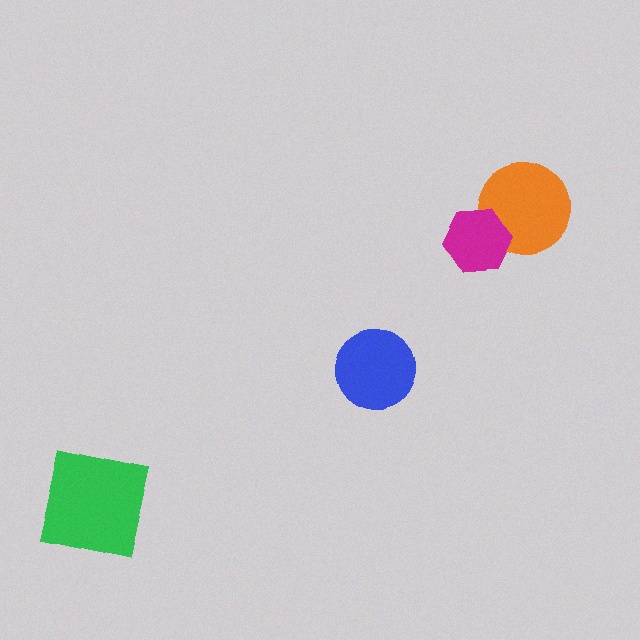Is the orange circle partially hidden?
Yes, it is partially covered by another shape.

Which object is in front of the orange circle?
The magenta hexagon is in front of the orange circle.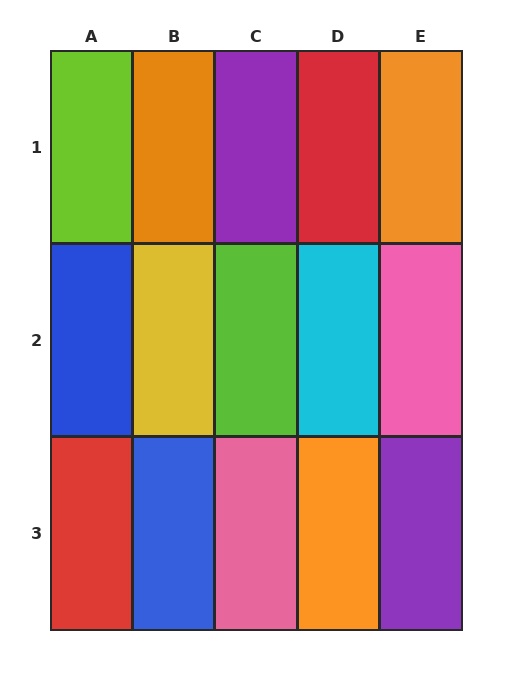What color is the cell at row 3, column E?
Purple.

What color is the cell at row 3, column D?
Orange.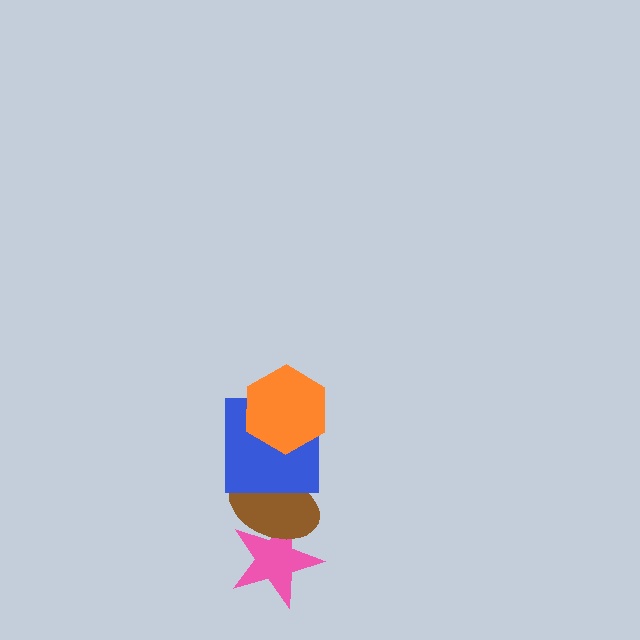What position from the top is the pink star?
The pink star is 4th from the top.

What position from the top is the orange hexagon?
The orange hexagon is 1st from the top.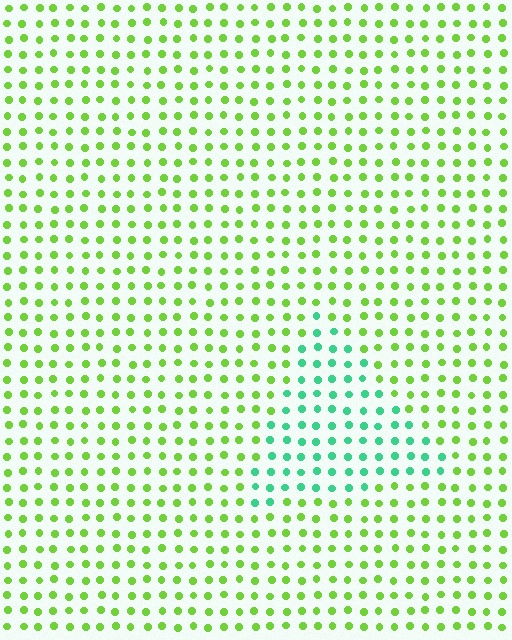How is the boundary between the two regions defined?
The boundary is defined purely by a slight shift in hue (about 54 degrees). Spacing, size, and orientation are identical on both sides.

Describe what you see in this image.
The image is filled with small lime elements in a uniform arrangement. A triangle-shaped region is visible where the elements are tinted to a slightly different hue, forming a subtle color boundary.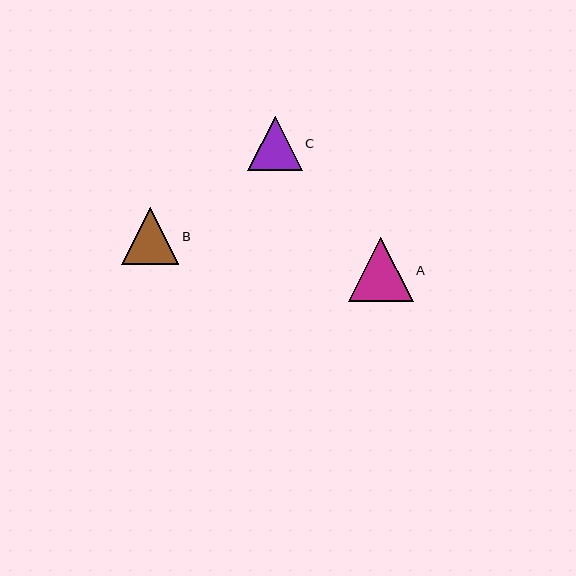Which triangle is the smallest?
Triangle C is the smallest with a size of approximately 54 pixels.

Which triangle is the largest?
Triangle A is the largest with a size of approximately 65 pixels.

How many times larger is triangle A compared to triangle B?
Triangle A is approximately 1.1 times the size of triangle B.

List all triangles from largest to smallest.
From largest to smallest: A, B, C.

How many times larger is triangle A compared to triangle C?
Triangle A is approximately 1.2 times the size of triangle C.